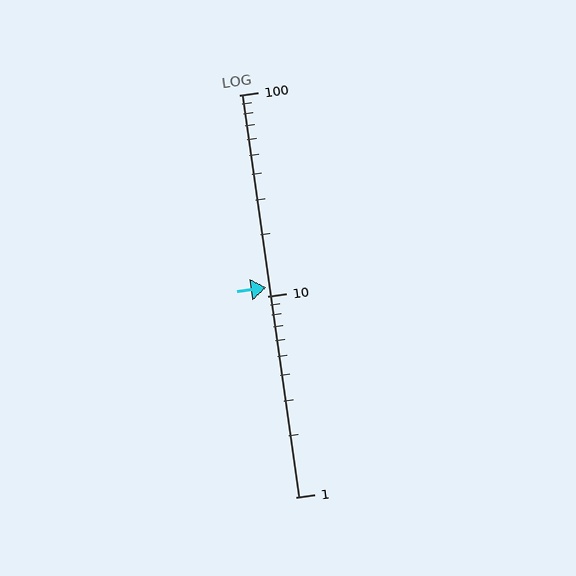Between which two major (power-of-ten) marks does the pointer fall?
The pointer is between 10 and 100.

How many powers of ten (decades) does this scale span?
The scale spans 2 decades, from 1 to 100.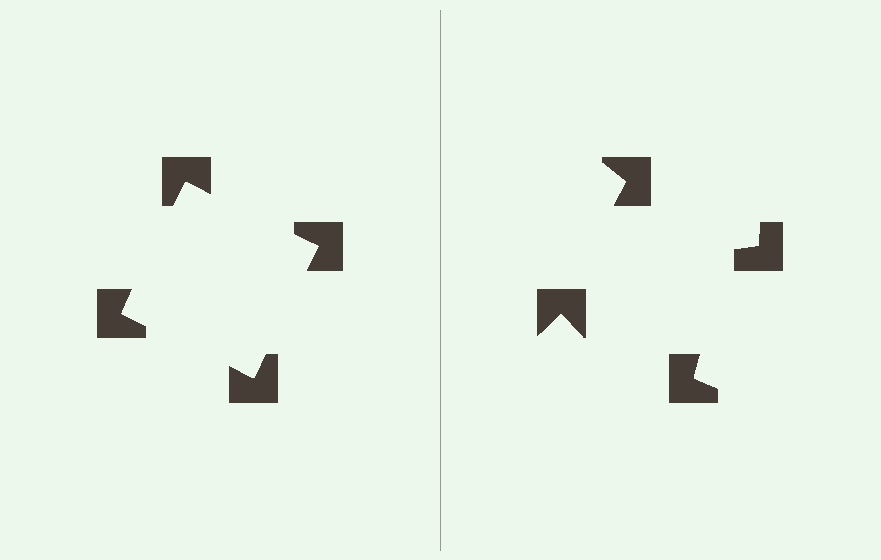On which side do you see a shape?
An illusory square appears on the left side. On the right side the wedge cuts are rotated, so no coherent shape forms.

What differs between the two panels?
The notched squares are positioned identically on both sides; only the wedge orientations differ. On the left they align to a square; on the right they are misaligned.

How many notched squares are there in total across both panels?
8 — 4 on each side.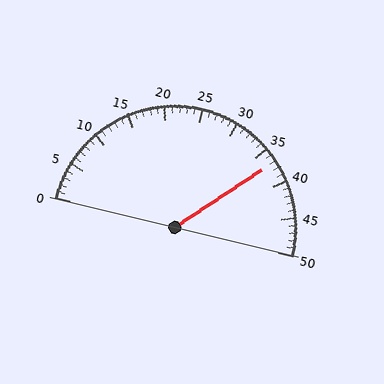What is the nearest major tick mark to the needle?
The nearest major tick mark is 35.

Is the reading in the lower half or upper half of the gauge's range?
The reading is in the upper half of the range (0 to 50).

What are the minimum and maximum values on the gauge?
The gauge ranges from 0 to 50.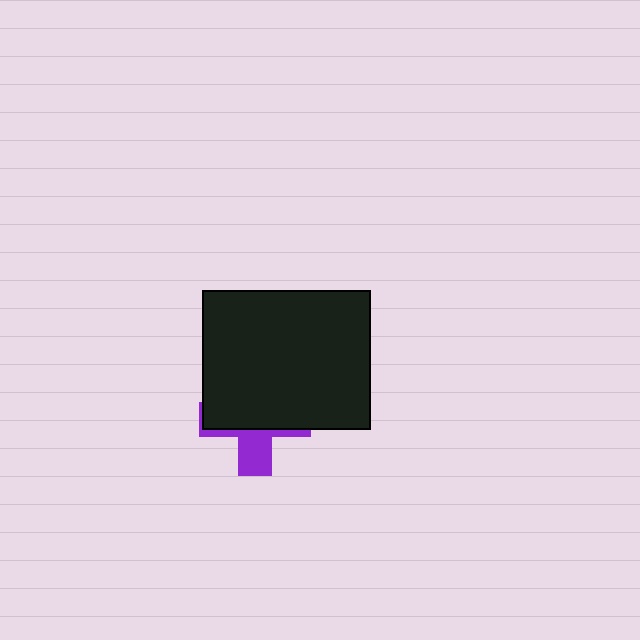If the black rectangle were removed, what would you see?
You would see the complete purple cross.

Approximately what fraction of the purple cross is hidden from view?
Roughly 66% of the purple cross is hidden behind the black rectangle.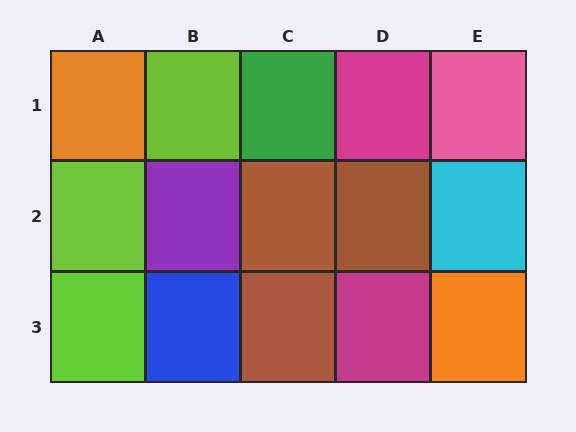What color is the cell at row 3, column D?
Magenta.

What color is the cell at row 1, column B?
Lime.